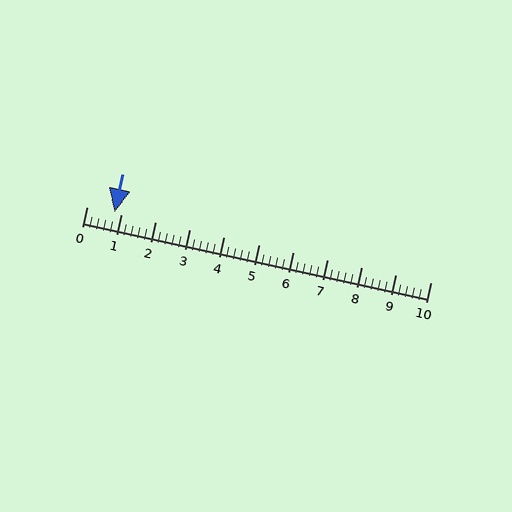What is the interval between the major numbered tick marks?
The major tick marks are spaced 1 units apart.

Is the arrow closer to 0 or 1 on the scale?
The arrow is closer to 1.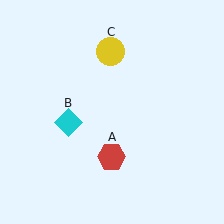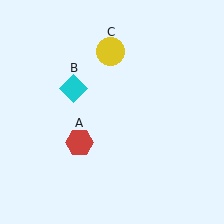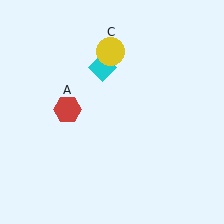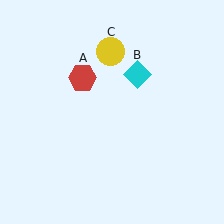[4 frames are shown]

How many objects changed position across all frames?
2 objects changed position: red hexagon (object A), cyan diamond (object B).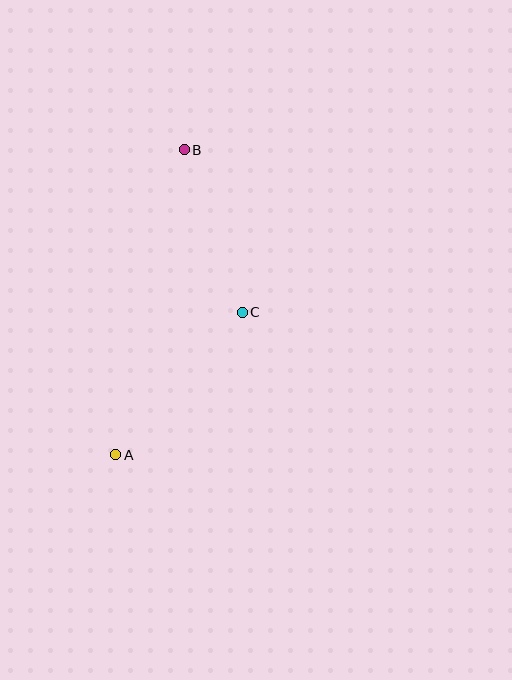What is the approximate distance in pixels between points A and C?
The distance between A and C is approximately 190 pixels.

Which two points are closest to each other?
Points B and C are closest to each other.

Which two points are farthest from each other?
Points A and B are farthest from each other.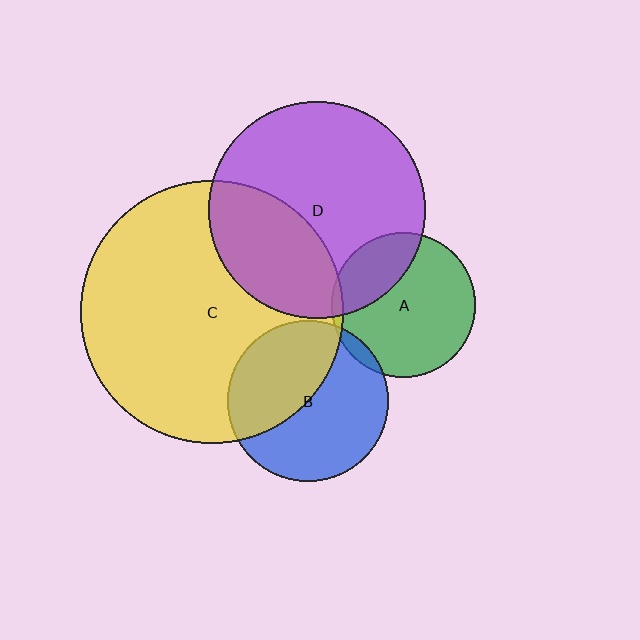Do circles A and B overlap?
Yes.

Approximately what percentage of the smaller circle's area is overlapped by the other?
Approximately 5%.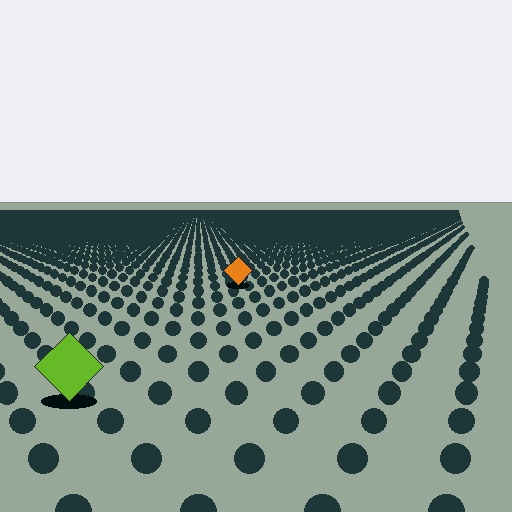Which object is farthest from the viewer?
The orange diamond is farthest from the viewer. It appears smaller and the ground texture around it is denser.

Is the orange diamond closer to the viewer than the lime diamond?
No. The lime diamond is closer — you can tell from the texture gradient: the ground texture is coarser near it.